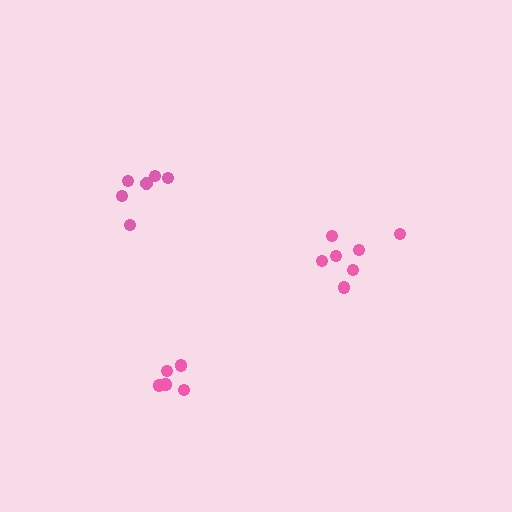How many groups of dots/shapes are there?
There are 3 groups.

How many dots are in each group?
Group 1: 6 dots, Group 2: 6 dots, Group 3: 7 dots (19 total).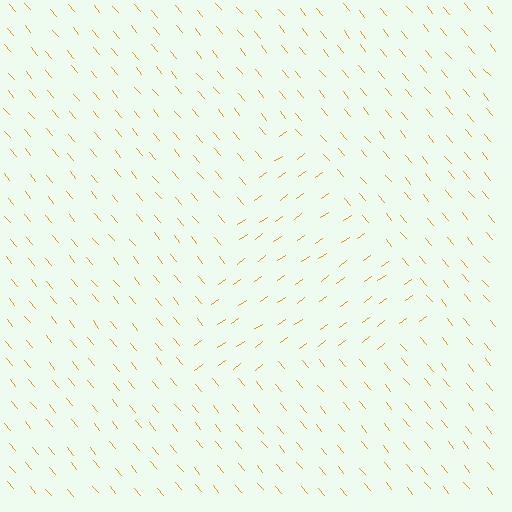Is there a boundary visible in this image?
Yes, there is a texture boundary formed by a change in line orientation.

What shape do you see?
I see a triangle.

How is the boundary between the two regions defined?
The boundary is defined purely by a change in line orientation (approximately 86 degrees difference). All lines are the same color and thickness.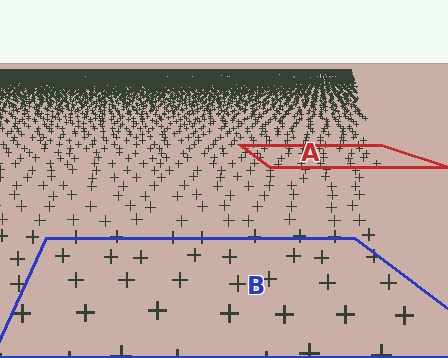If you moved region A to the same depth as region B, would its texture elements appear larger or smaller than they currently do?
They would appear larger. At a closer depth, the same texture elements are projected at a bigger on-screen size.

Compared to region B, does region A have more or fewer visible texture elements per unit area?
Region A has more texture elements per unit area — they are packed more densely because it is farther away.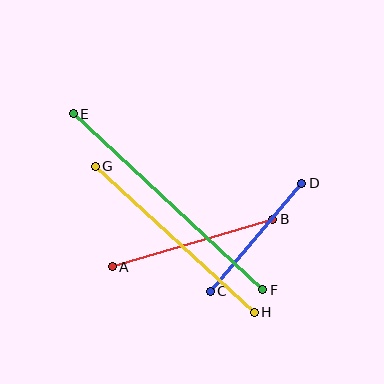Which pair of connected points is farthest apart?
Points E and F are farthest apart.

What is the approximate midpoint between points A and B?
The midpoint is at approximately (193, 243) pixels.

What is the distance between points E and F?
The distance is approximately 259 pixels.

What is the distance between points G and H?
The distance is approximately 216 pixels.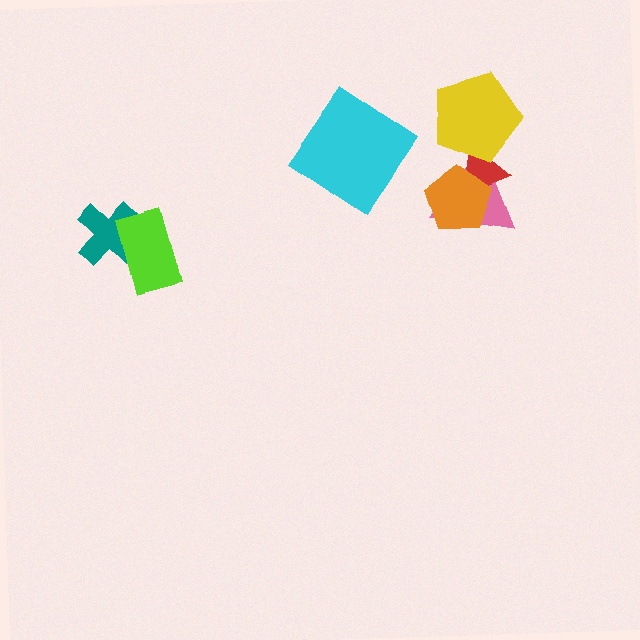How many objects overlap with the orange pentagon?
2 objects overlap with the orange pentagon.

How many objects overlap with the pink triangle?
3 objects overlap with the pink triangle.